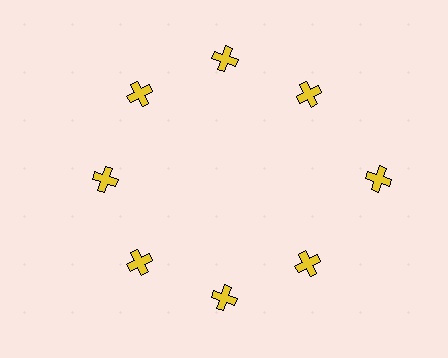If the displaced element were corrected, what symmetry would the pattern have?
It would have 8-fold rotational symmetry — the pattern would map onto itself every 45 degrees.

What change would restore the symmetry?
The symmetry would be restored by moving it inward, back onto the ring so that all 8 crosses sit at equal angles and equal distance from the center.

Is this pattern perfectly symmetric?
No. The 8 yellow crosses are arranged in a ring, but one element near the 3 o'clock position is pushed outward from the center, breaking the 8-fold rotational symmetry.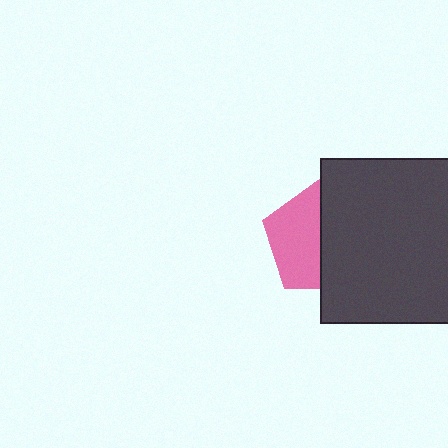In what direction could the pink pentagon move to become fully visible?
The pink pentagon could move left. That would shift it out from behind the dark gray square entirely.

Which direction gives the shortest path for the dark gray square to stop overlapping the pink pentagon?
Moving right gives the shortest separation.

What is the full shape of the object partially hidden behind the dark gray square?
The partially hidden object is a pink pentagon.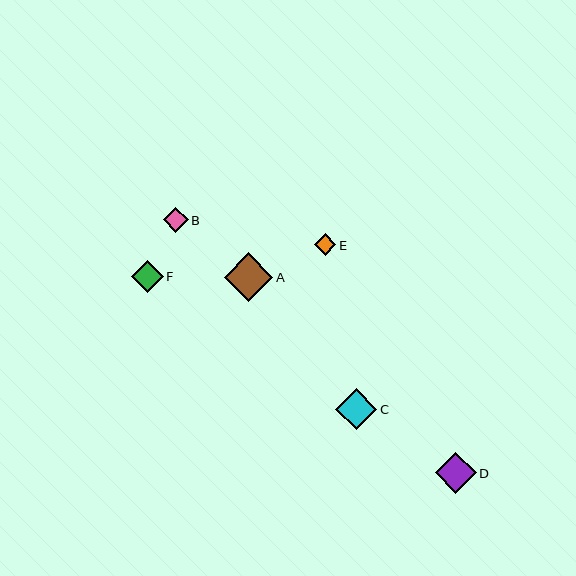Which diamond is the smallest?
Diamond E is the smallest with a size of approximately 21 pixels.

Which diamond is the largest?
Diamond A is the largest with a size of approximately 49 pixels.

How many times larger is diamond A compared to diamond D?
Diamond A is approximately 1.2 times the size of diamond D.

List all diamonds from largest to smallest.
From largest to smallest: A, C, D, F, B, E.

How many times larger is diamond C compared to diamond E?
Diamond C is approximately 1.9 times the size of diamond E.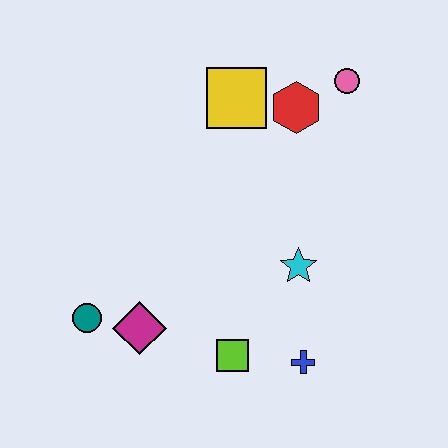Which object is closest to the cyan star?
The blue cross is closest to the cyan star.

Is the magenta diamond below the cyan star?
Yes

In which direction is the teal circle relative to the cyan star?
The teal circle is to the left of the cyan star.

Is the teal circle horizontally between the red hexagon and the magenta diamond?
No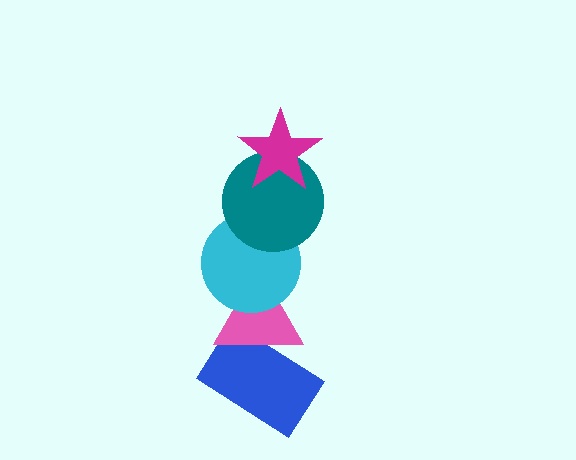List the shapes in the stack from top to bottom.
From top to bottom: the magenta star, the teal circle, the cyan circle, the pink triangle, the blue rectangle.